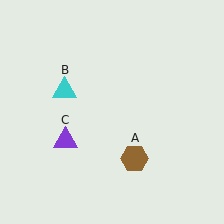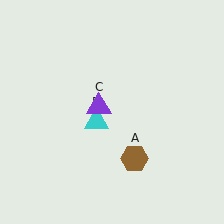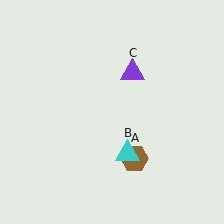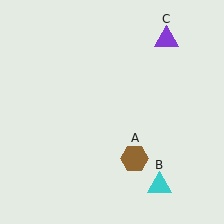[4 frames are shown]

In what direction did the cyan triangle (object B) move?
The cyan triangle (object B) moved down and to the right.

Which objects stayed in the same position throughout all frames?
Brown hexagon (object A) remained stationary.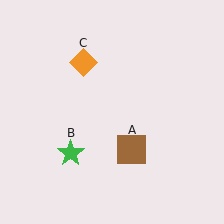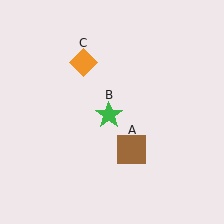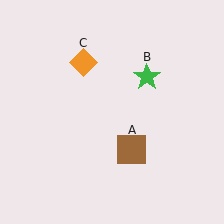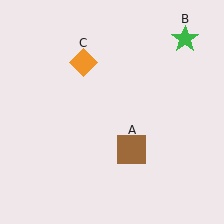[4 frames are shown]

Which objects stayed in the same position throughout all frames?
Brown square (object A) and orange diamond (object C) remained stationary.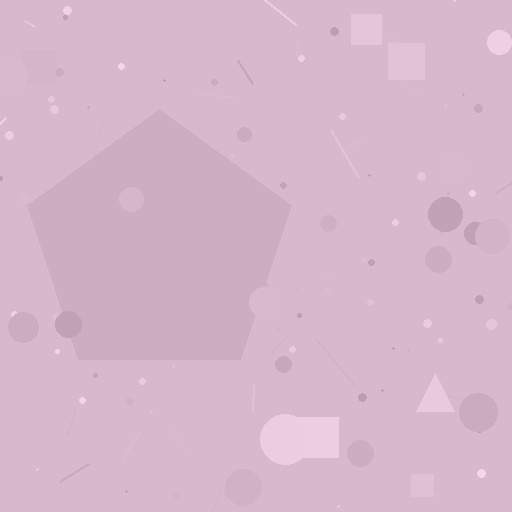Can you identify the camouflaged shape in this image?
The camouflaged shape is a pentagon.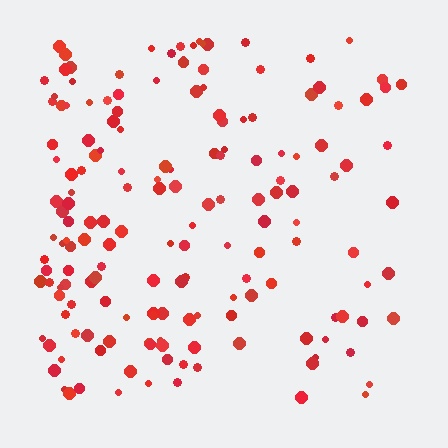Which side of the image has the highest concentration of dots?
The left.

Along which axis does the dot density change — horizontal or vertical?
Horizontal.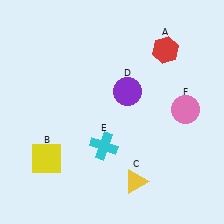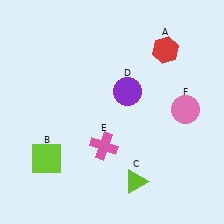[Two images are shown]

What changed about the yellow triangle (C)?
In Image 1, C is yellow. In Image 2, it changed to lime.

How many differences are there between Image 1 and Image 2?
There are 3 differences between the two images.